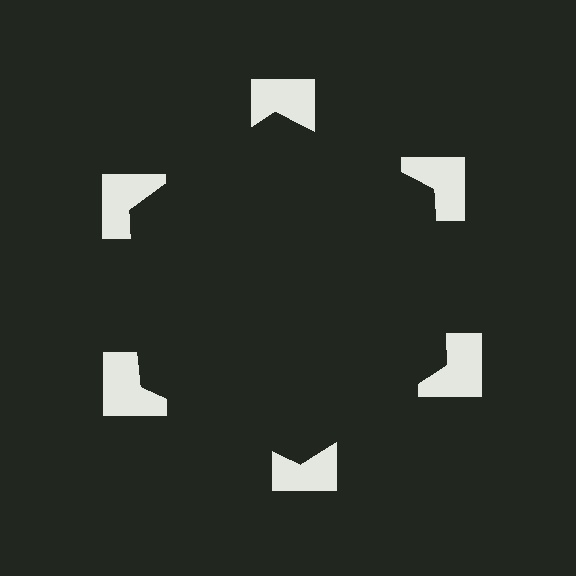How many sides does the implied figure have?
6 sides.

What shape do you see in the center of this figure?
An illusory hexagon — its edges are inferred from the aligned wedge cuts in the notched squares, not physically drawn.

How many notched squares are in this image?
There are 6 — one at each vertex of the illusory hexagon.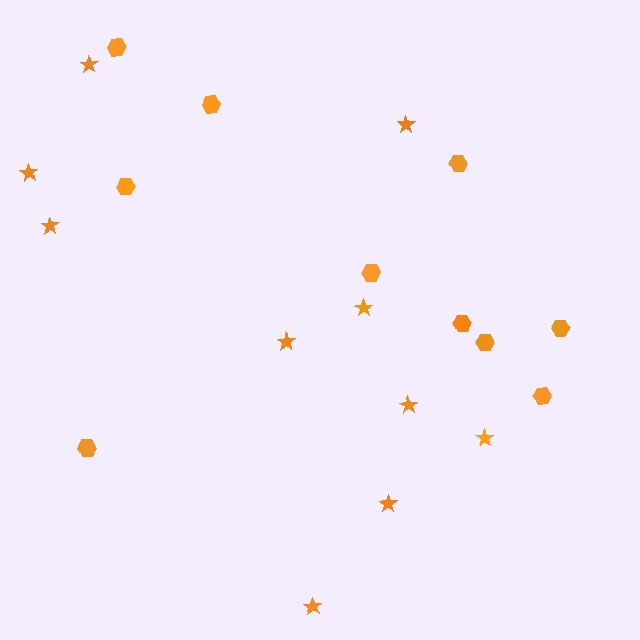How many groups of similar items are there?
There are 2 groups: one group of hexagons (10) and one group of stars (10).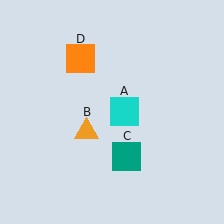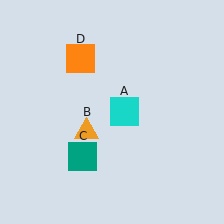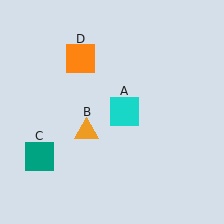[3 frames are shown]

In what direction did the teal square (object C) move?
The teal square (object C) moved left.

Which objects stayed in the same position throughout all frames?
Cyan square (object A) and orange triangle (object B) and orange square (object D) remained stationary.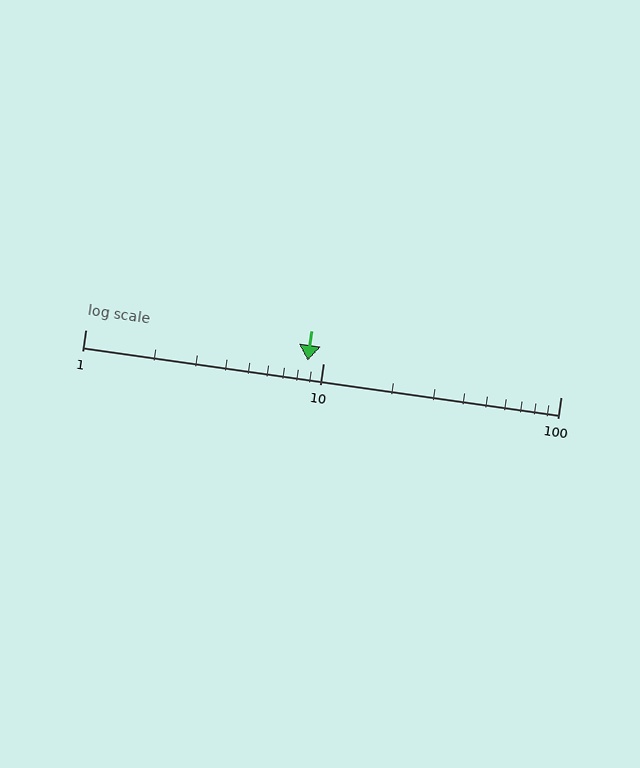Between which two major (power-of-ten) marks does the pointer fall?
The pointer is between 1 and 10.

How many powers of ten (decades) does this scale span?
The scale spans 2 decades, from 1 to 100.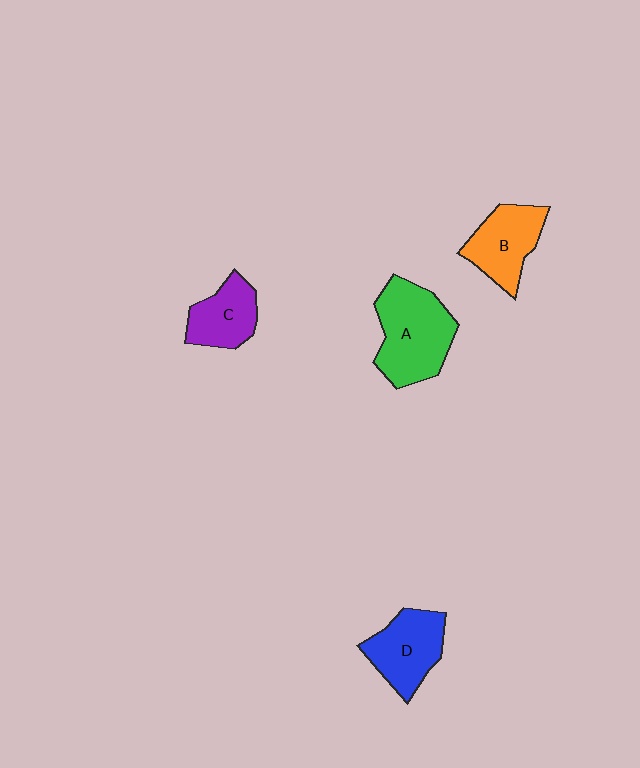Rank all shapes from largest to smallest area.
From largest to smallest: A (green), D (blue), B (orange), C (purple).